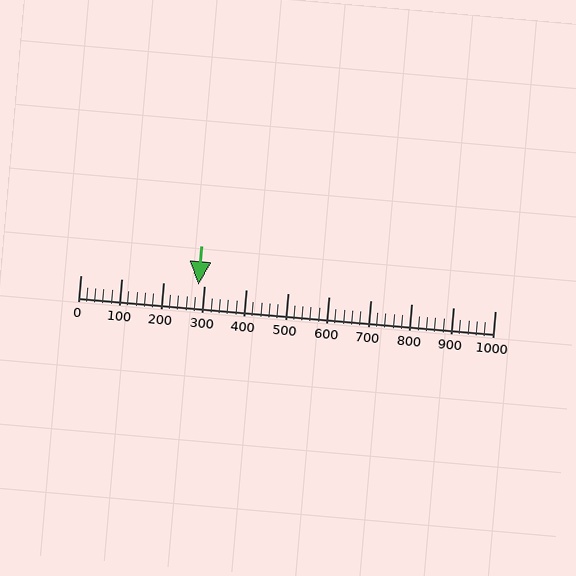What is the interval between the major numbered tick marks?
The major tick marks are spaced 100 units apart.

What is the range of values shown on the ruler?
The ruler shows values from 0 to 1000.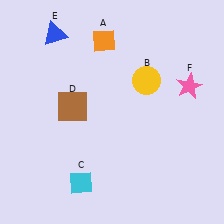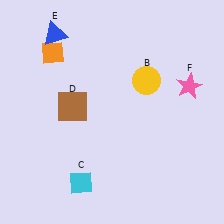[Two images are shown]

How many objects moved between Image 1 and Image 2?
1 object moved between the two images.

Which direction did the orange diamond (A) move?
The orange diamond (A) moved left.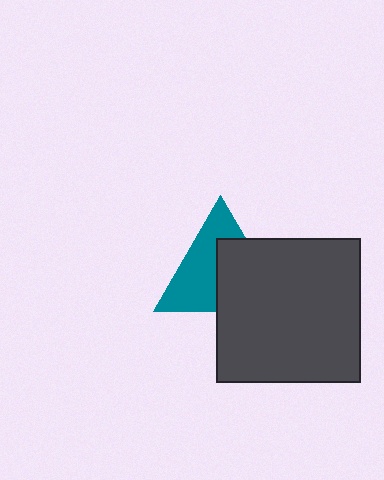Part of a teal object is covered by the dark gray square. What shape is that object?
It is a triangle.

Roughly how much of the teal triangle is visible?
About half of it is visible (roughly 52%).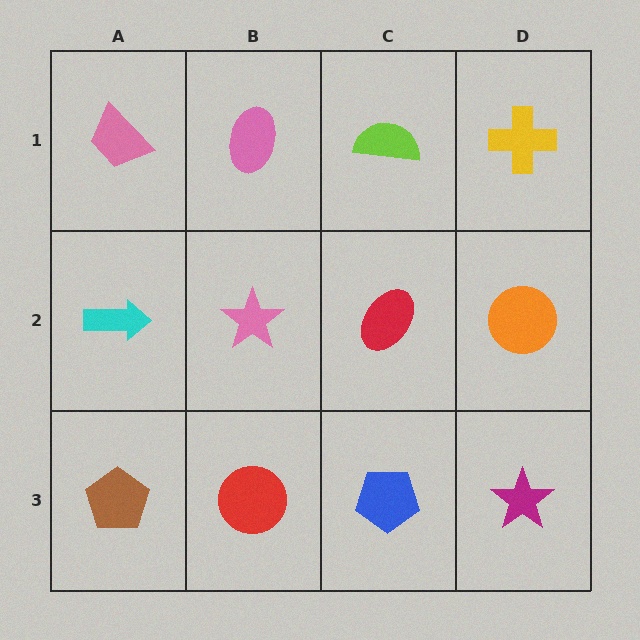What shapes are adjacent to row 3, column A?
A cyan arrow (row 2, column A), a red circle (row 3, column B).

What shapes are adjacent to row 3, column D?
An orange circle (row 2, column D), a blue pentagon (row 3, column C).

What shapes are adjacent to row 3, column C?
A red ellipse (row 2, column C), a red circle (row 3, column B), a magenta star (row 3, column D).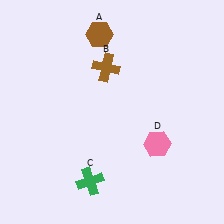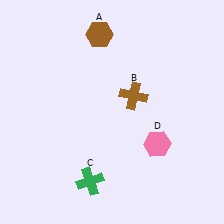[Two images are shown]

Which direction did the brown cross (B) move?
The brown cross (B) moved down.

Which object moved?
The brown cross (B) moved down.